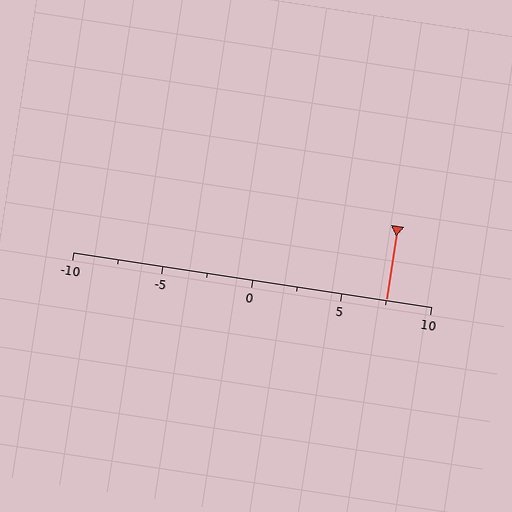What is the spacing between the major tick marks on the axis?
The major ticks are spaced 5 apart.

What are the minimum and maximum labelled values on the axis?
The axis runs from -10 to 10.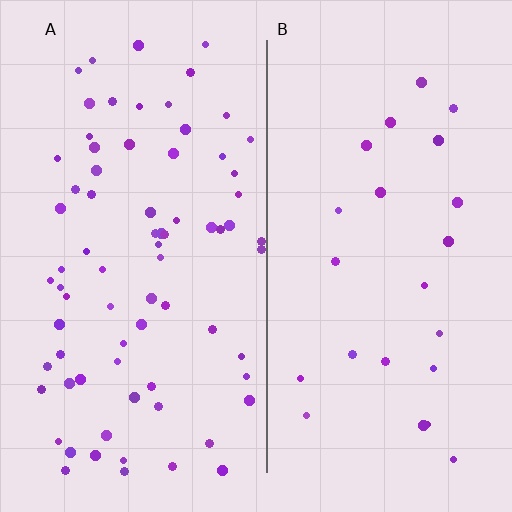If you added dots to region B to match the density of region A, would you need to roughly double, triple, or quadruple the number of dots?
Approximately triple.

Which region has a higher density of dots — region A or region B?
A (the left).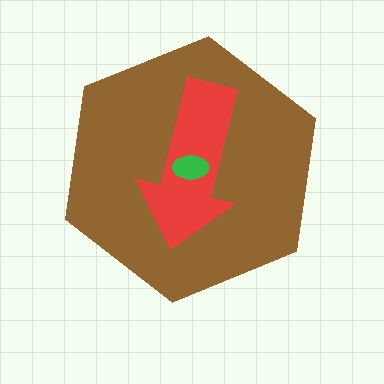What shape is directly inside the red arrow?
The green ellipse.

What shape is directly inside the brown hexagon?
The red arrow.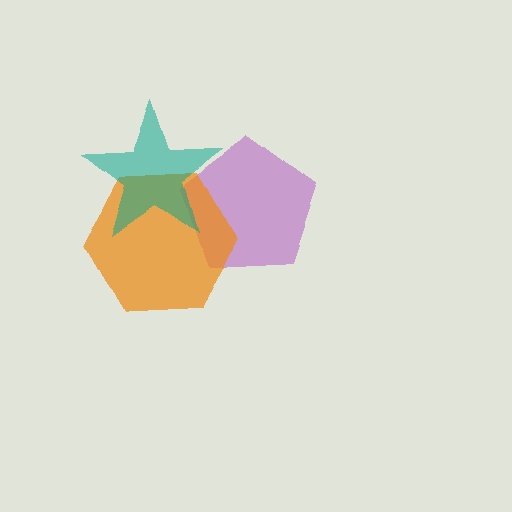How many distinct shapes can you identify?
There are 3 distinct shapes: a purple pentagon, an orange hexagon, a teal star.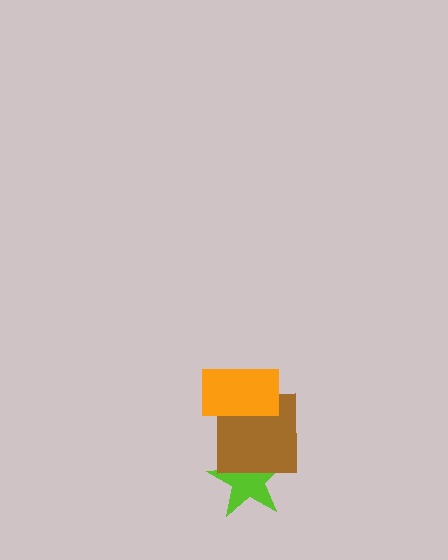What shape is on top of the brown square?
The orange rectangle is on top of the brown square.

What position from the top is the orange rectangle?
The orange rectangle is 1st from the top.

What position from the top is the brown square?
The brown square is 2nd from the top.